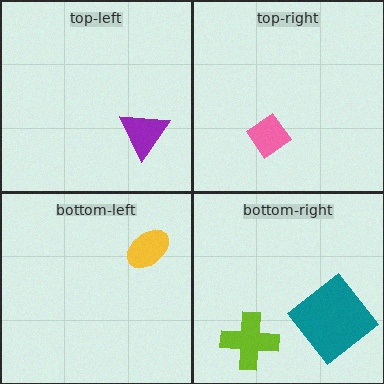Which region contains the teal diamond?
The bottom-right region.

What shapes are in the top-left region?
The purple triangle.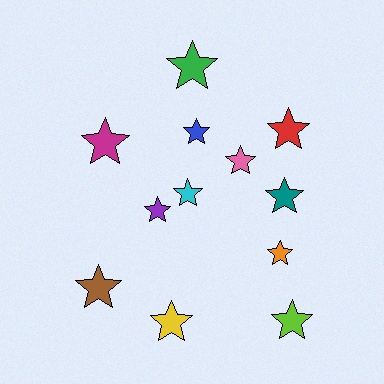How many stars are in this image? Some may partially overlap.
There are 12 stars.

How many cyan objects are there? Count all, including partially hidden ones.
There is 1 cyan object.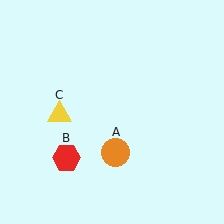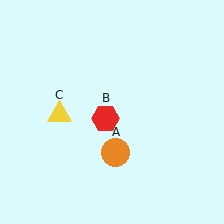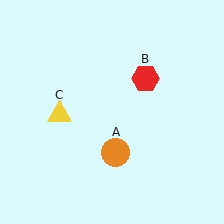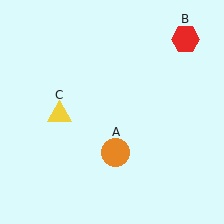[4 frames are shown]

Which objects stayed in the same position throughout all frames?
Orange circle (object A) and yellow triangle (object C) remained stationary.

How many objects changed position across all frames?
1 object changed position: red hexagon (object B).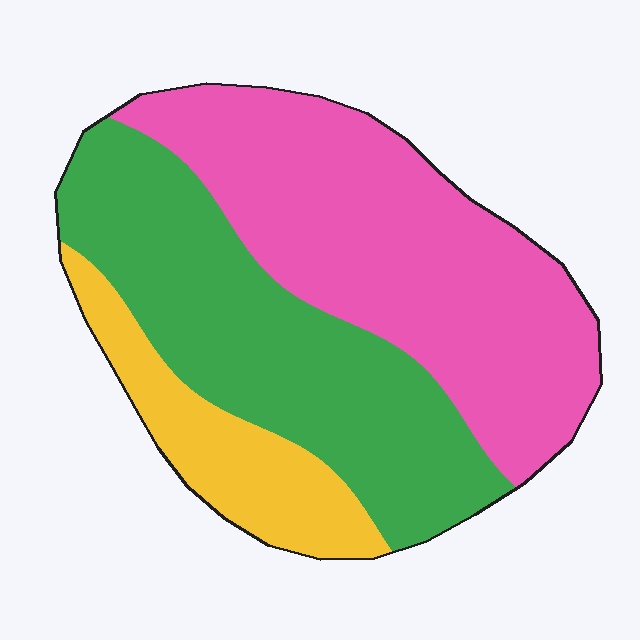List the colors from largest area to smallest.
From largest to smallest: pink, green, yellow.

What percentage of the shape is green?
Green takes up about two fifths (2/5) of the shape.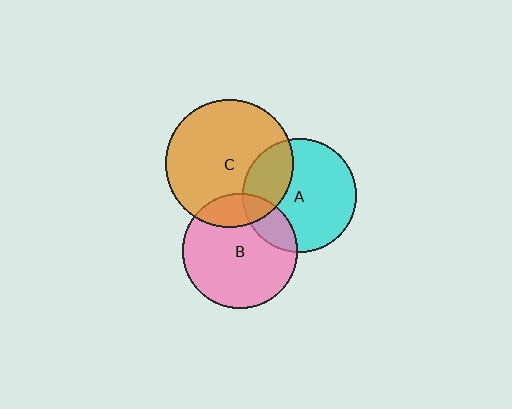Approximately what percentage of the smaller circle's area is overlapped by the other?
Approximately 30%.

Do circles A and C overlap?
Yes.